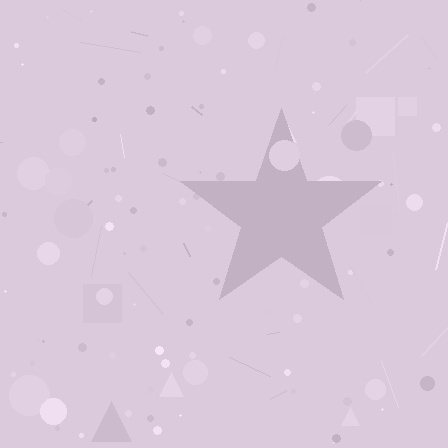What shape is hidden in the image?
A star is hidden in the image.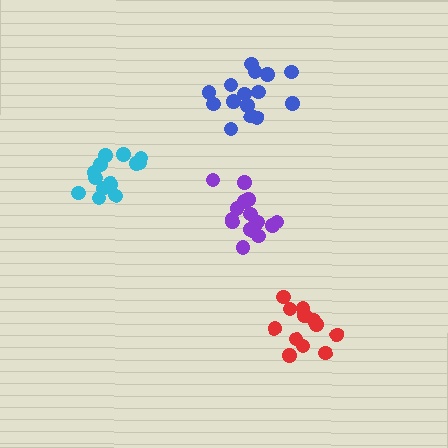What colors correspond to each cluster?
The clusters are colored: purple, cyan, red, blue.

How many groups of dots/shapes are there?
There are 4 groups.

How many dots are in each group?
Group 1: 16 dots, Group 2: 13 dots, Group 3: 13 dots, Group 4: 15 dots (57 total).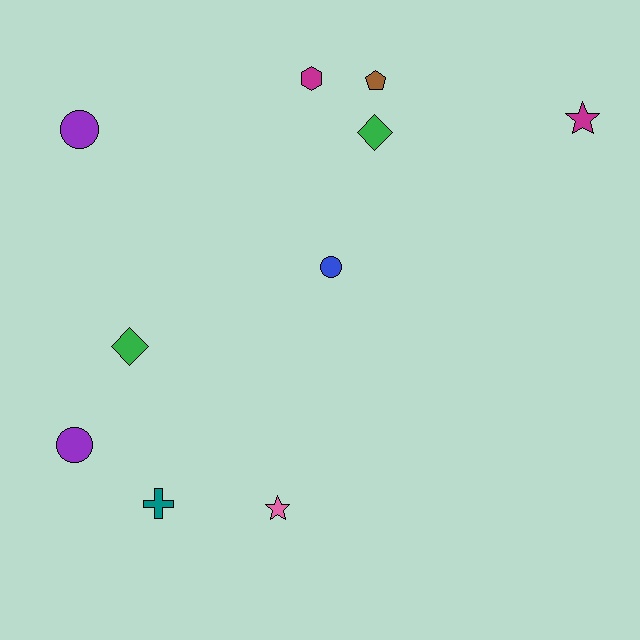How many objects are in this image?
There are 10 objects.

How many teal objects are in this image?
There is 1 teal object.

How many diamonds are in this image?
There are 2 diamonds.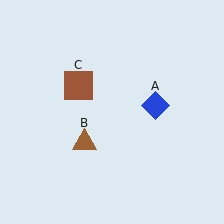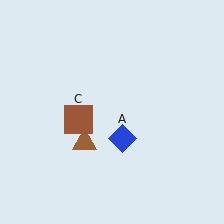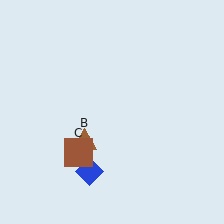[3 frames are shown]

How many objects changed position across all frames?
2 objects changed position: blue diamond (object A), brown square (object C).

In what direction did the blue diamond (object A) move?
The blue diamond (object A) moved down and to the left.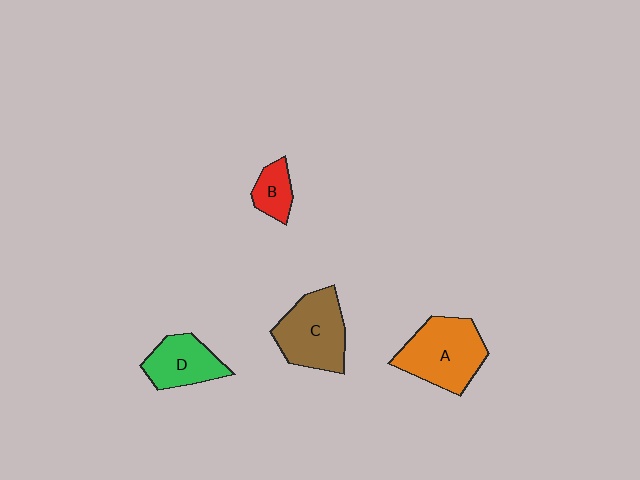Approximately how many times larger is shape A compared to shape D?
Approximately 1.5 times.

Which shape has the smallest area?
Shape B (red).